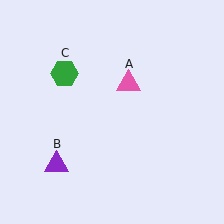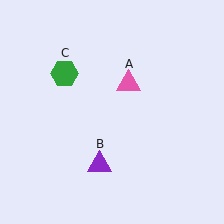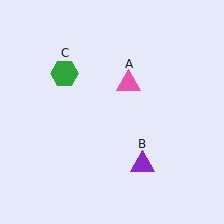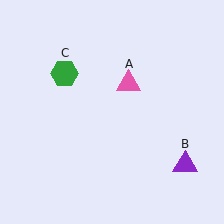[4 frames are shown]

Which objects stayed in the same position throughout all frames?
Pink triangle (object A) and green hexagon (object C) remained stationary.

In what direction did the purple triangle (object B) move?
The purple triangle (object B) moved right.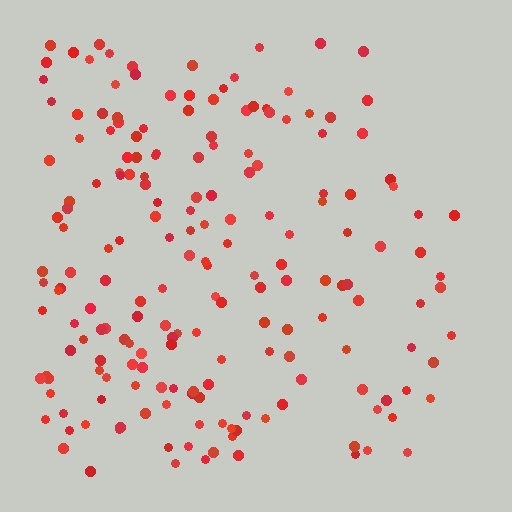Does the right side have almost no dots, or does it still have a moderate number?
Still a moderate number, just noticeably fewer than the left.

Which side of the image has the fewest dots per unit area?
The right.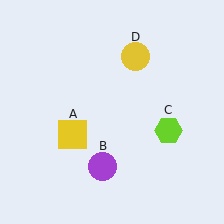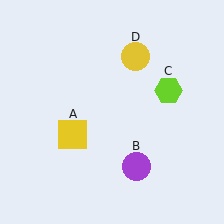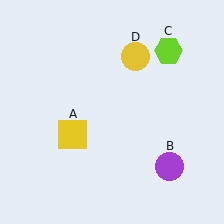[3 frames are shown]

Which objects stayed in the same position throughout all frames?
Yellow square (object A) and yellow circle (object D) remained stationary.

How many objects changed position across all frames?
2 objects changed position: purple circle (object B), lime hexagon (object C).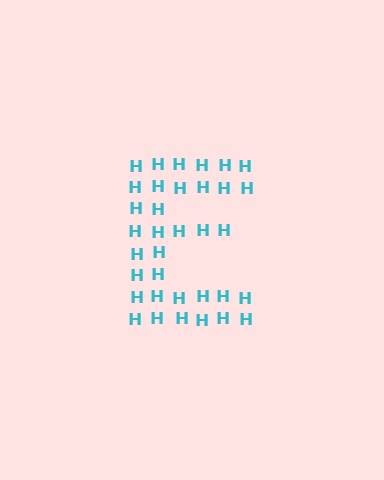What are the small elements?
The small elements are letter H's.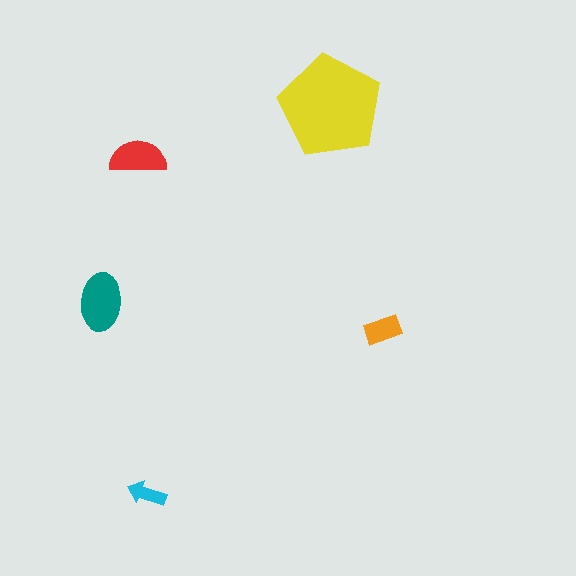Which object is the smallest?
The cyan arrow.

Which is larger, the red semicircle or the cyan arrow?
The red semicircle.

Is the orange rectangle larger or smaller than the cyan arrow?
Larger.